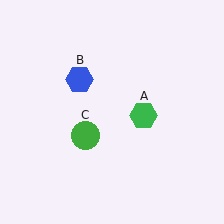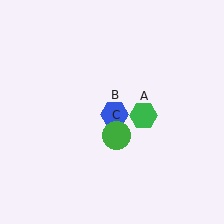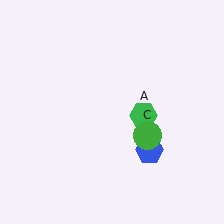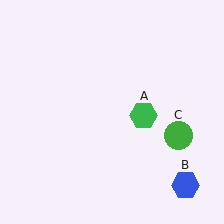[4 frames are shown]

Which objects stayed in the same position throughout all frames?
Green hexagon (object A) remained stationary.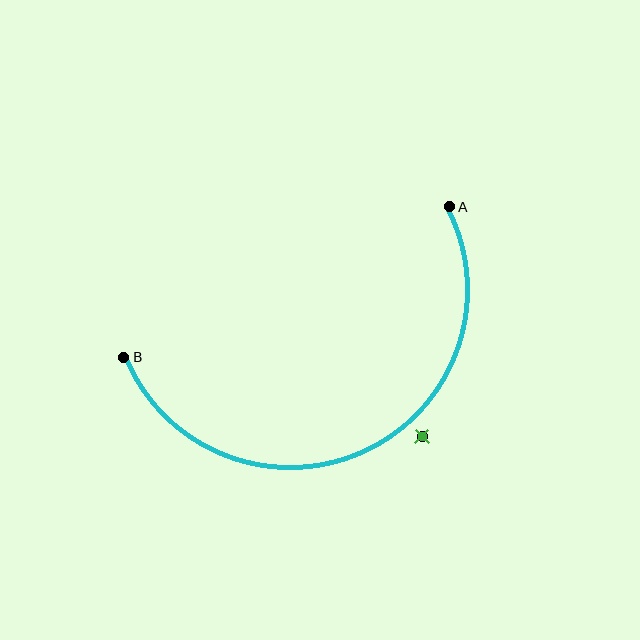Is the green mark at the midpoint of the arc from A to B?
No — the green mark does not lie on the arc at all. It sits slightly outside the curve.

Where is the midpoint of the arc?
The arc midpoint is the point on the curve farthest from the straight line joining A and B. It sits below that line.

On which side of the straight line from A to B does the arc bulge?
The arc bulges below the straight line connecting A and B.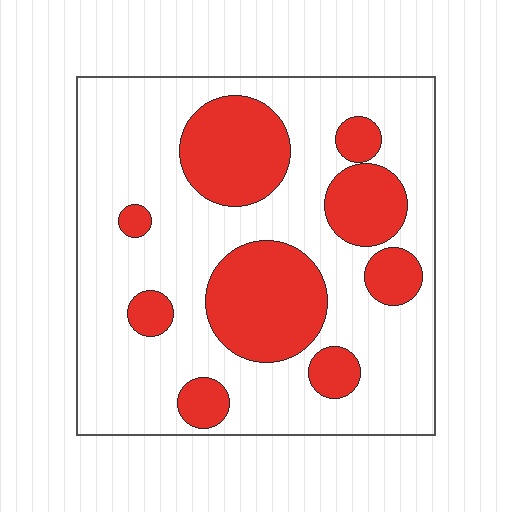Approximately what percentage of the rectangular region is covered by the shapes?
Approximately 30%.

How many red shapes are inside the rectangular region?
9.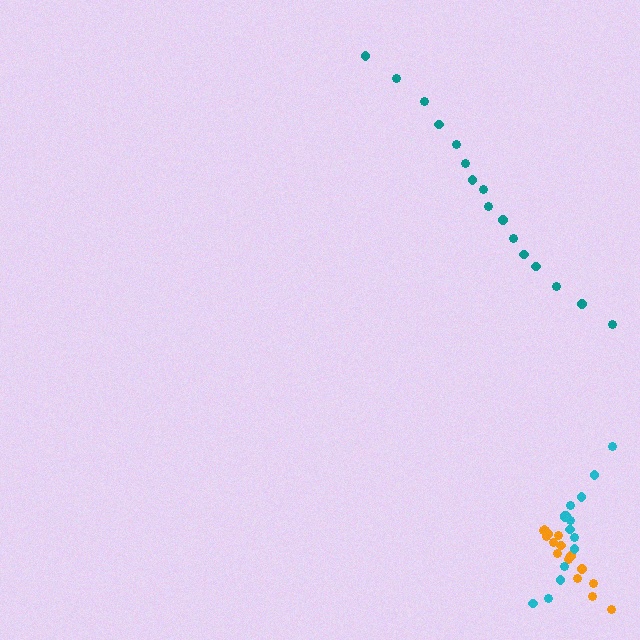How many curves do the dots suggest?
There are 3 distinct paths.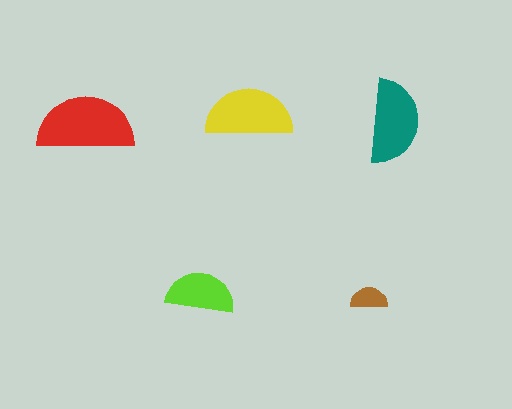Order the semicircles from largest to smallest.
the red one, the yellow one, the teal one, the lime one, the brown one.